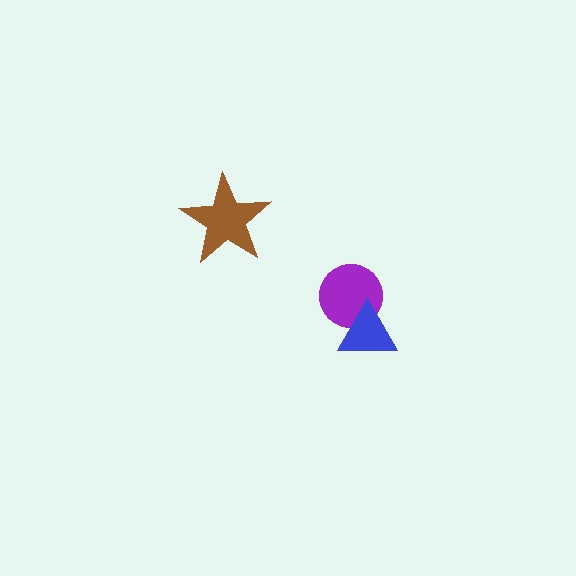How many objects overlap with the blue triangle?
1 object overlaps with the blue triangle.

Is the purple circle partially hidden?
Yes, it is partially covered by another shape.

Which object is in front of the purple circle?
The blue triangle is in front of the purple circle.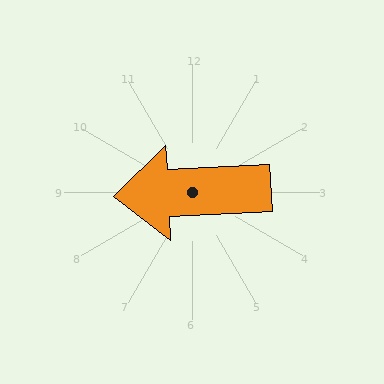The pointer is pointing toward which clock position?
Roughly 9 o'clock.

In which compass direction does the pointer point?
West.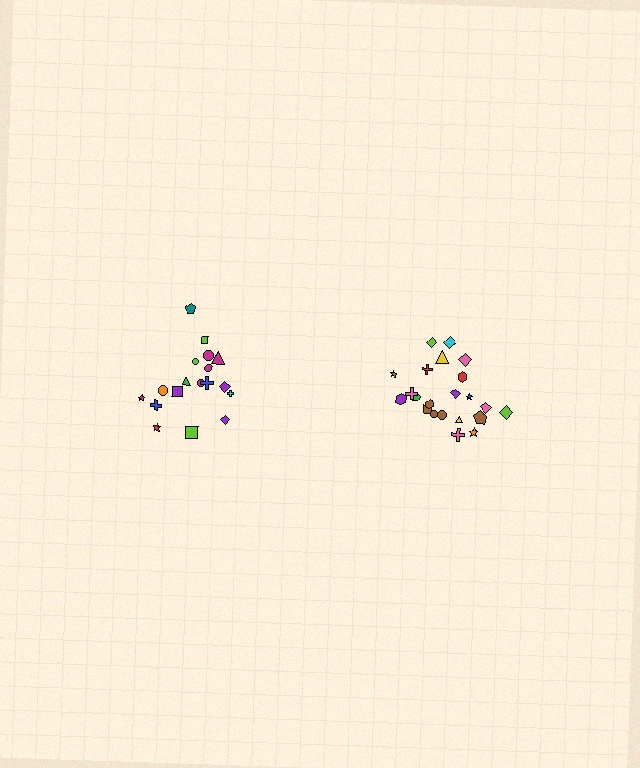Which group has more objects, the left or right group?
The right group.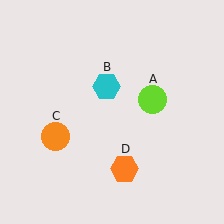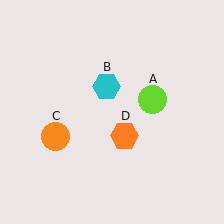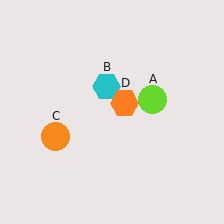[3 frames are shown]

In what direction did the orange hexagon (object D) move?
The orange hexagon (object D) moved up.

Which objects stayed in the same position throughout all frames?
Lime circle (object A) and cyan hexagon (object B) and orange circle (object C) remained stationary.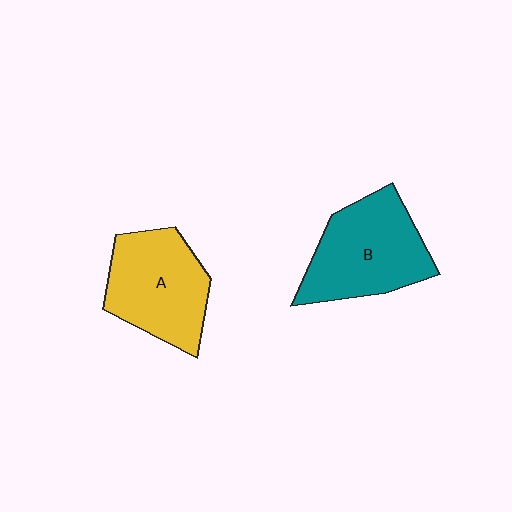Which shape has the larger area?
Shape B (teal).